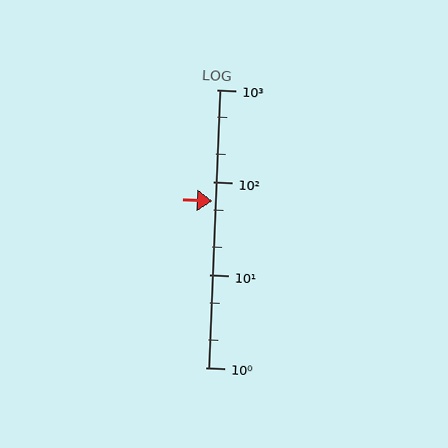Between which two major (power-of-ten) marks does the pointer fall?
The pointer is between 10 and 100.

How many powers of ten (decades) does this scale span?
The scale spans 3 decades, from 1 to 1000.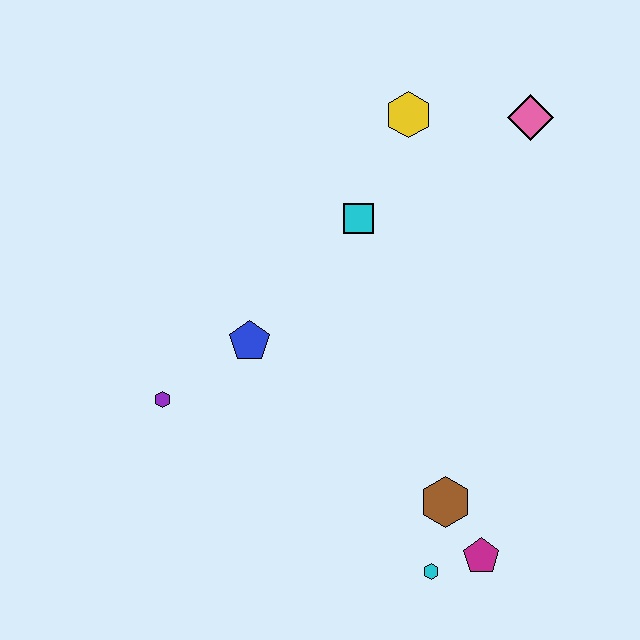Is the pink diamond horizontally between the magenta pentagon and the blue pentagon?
No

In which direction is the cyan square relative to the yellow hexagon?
The cyan square is below the yellow hexagon.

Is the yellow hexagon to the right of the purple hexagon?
Yes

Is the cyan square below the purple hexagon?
No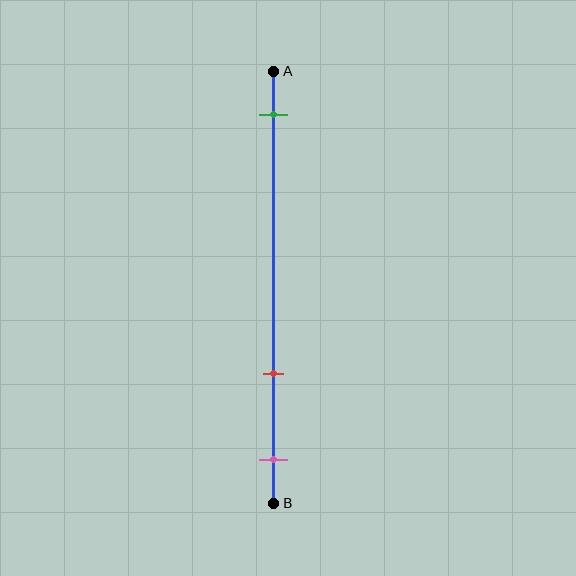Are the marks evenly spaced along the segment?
No, the marks are not evenly spaced.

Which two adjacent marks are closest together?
The red and pink marks are the closest adjacent pair.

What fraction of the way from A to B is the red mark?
The red mark is approximately 70% (0.7) of the way from A to B.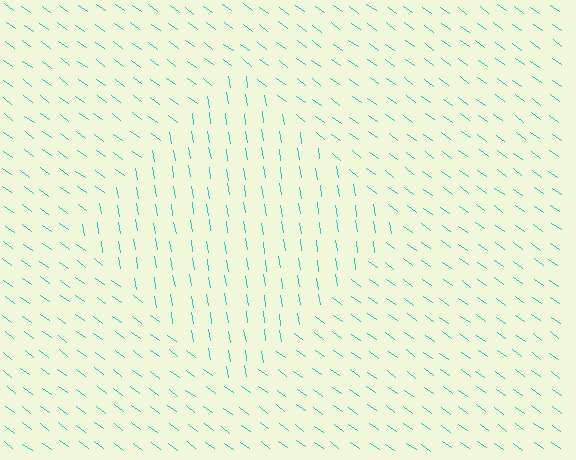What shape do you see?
I see a diamond.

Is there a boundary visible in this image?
Yes, there is a texture boundary formed by a change in line orientation.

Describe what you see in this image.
The image is filled with small cyan line segments. A diamond region in the image has lines oriented differently from the surrounding lines, creating a visible texture boundary.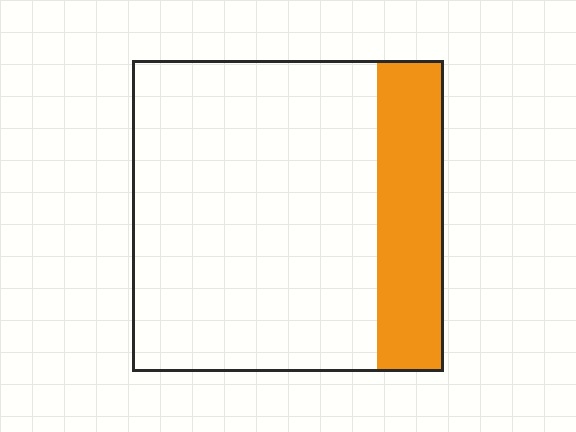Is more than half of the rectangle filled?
No.